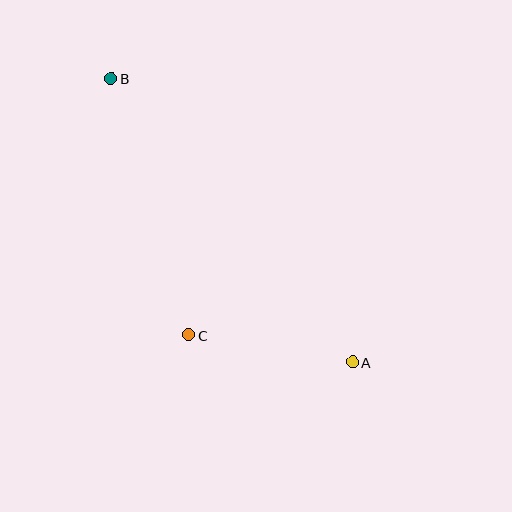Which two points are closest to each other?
Points A and C are closest to each other.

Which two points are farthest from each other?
Points A and B are farthest from each other.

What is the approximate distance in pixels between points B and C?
The distance between B and C is approximately 268 pixels.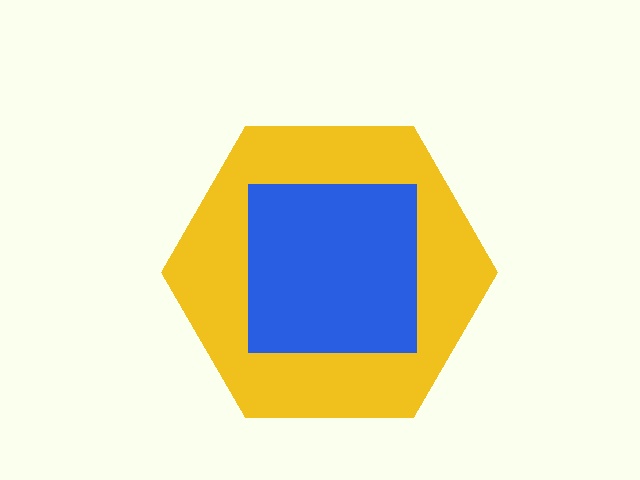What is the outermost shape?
The yellow hexagon.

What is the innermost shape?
The blue square.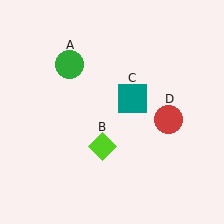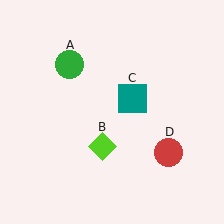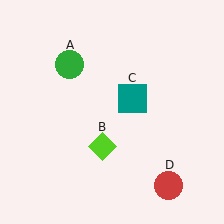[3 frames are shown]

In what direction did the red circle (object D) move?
The red circle (object D) moved down.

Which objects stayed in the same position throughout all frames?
Green circle (object A) and lime diamond (object B) and teal square (object C) remained stationary.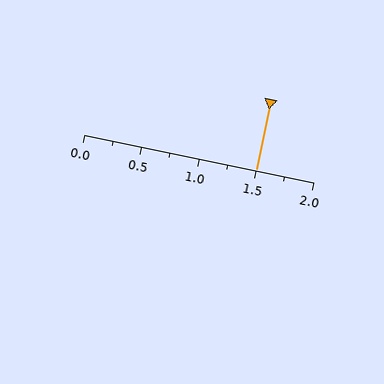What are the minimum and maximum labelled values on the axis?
The axis runs from 0.0 to 2.0.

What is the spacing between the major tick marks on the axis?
The major ticks are spaced 0.5 apart.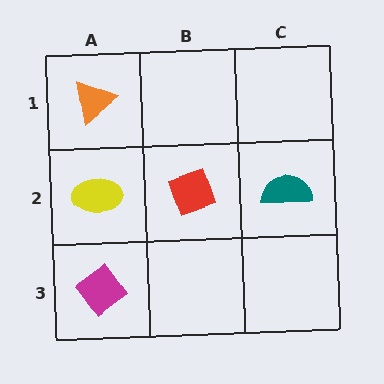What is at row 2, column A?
A yellow ellipse.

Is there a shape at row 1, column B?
No, that cell is empty.